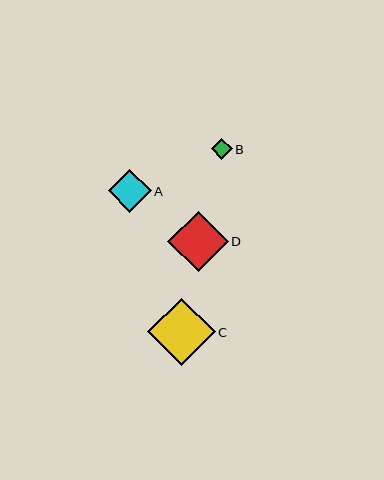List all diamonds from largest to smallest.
From largest to smallest: C, D, A, B.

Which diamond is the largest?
Diamond C is the largest with a size of approximately 67 pixels.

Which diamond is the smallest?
Diamond B is the smallest with a size of approximately 20 pixels.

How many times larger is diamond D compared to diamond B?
Diamond D is approximately 3.0 times the size of diamond B.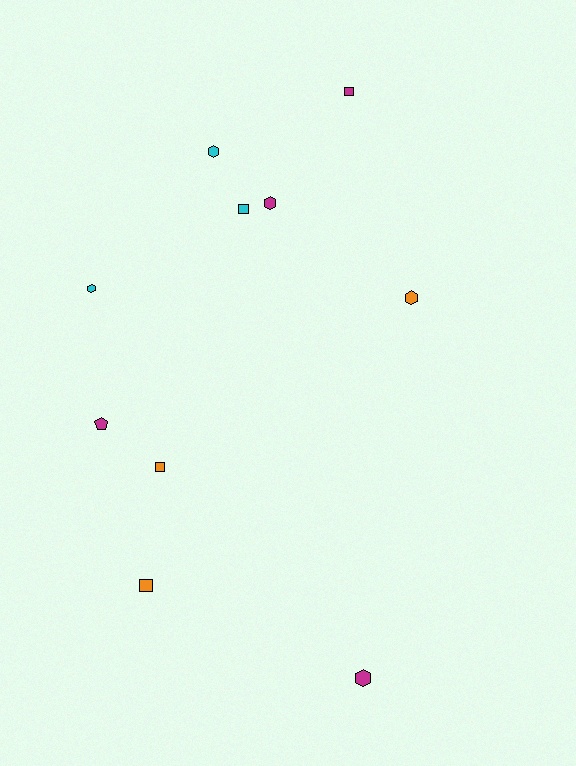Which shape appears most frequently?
Hexagon, with 5 objects.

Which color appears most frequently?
Magenta, with 4 objects.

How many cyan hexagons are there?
There are 2 cyan hexagons.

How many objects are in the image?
There are 10 objects.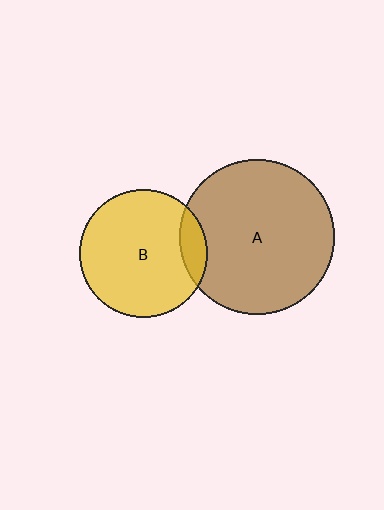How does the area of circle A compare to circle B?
Approximately 1.4 times.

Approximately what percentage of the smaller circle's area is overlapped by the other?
Approximately 10%.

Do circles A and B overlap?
Yes.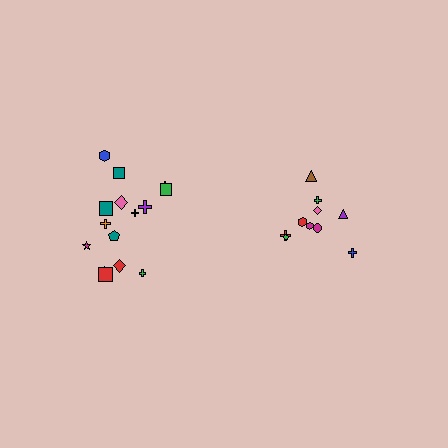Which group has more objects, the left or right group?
The left group.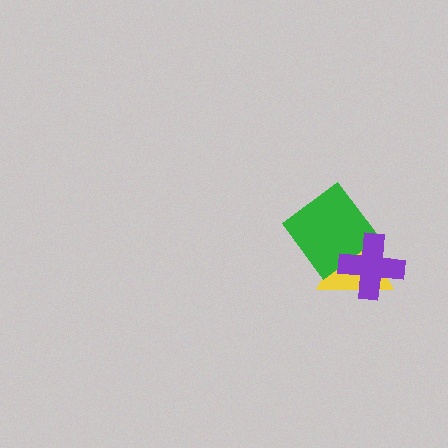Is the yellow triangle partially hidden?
Yes, it is partially covered by another shape.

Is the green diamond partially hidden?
Yes, it is partially covered by another shape.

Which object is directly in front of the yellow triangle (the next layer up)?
The green diamond is directly in front of the yellow triangle.